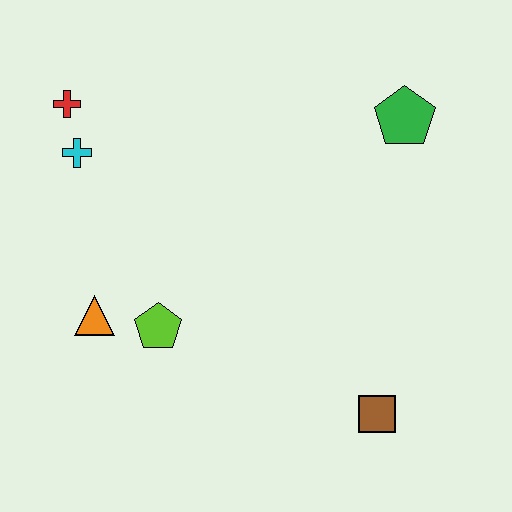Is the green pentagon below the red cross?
Yes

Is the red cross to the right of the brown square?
No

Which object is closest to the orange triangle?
The lime pentagon is closest to the orange triangle.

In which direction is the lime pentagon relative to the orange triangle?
The lime pentagon is to the right of the orange triangle.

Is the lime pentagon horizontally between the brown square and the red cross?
Yes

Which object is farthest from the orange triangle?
The green pentagon is farthest from the orange triangle.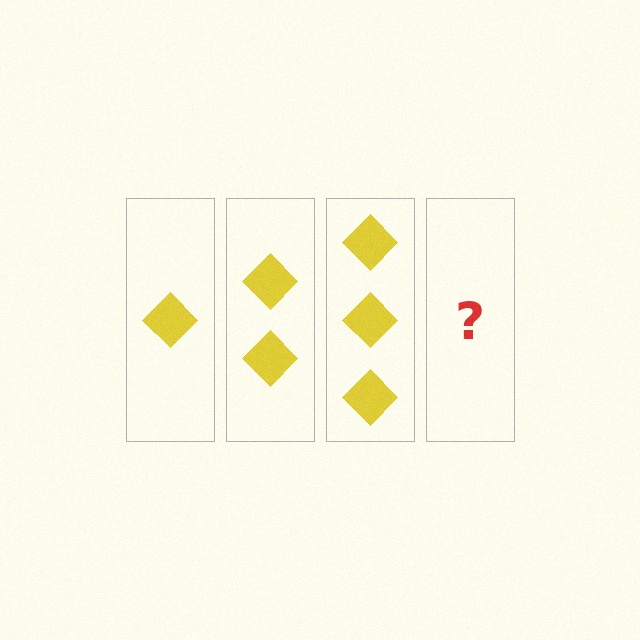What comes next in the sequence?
The next element should be 4 diamonds.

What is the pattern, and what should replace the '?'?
The pattern is that each step adds one more diamond. The '?' should be 4 diamonds.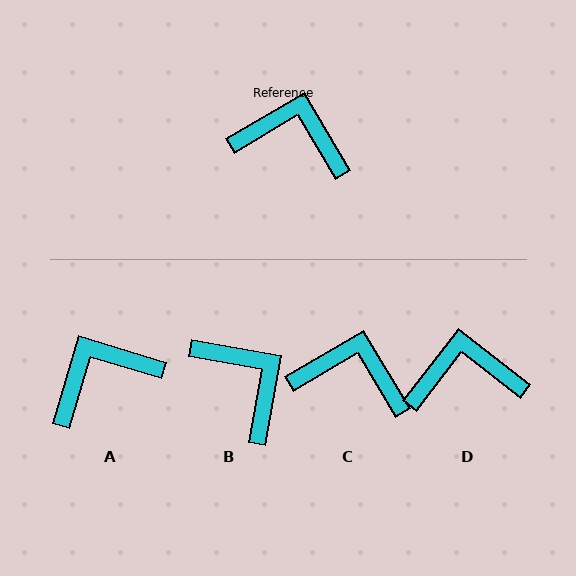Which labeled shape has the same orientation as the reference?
C.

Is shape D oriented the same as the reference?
No, it is off by about 22 degrees.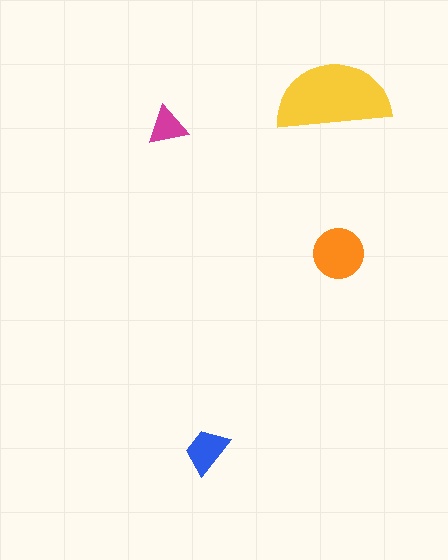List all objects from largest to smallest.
The yellow semicircle, the orange circle, the blue trapezoid, the magenta triangle.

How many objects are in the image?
There are 4 objects in the image.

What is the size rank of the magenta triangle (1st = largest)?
4th.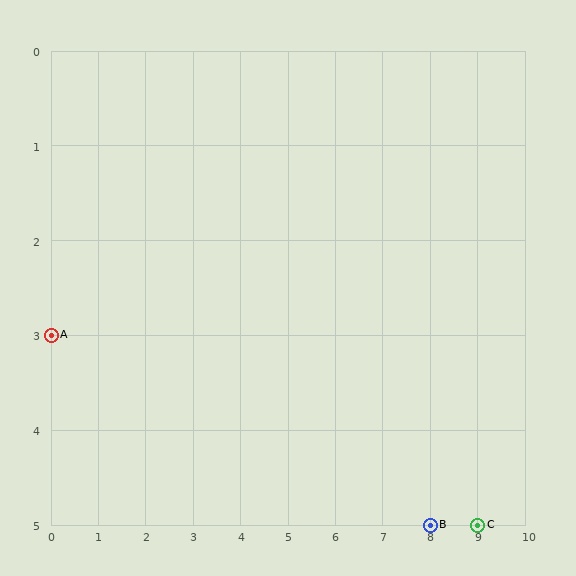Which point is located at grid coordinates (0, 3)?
Point A is at (0, 3).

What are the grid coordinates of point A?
Point A is at grid coordinates (0, 3).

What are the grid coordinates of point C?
Point C is at grid coordinates (9, 5).